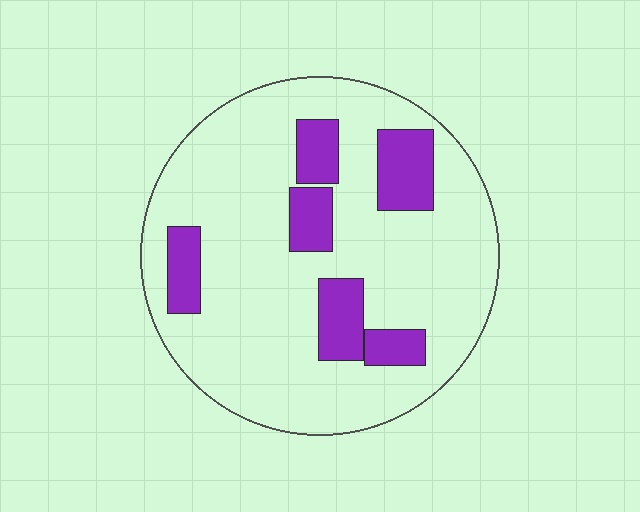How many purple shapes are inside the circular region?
6.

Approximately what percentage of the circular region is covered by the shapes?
Approximately 20%.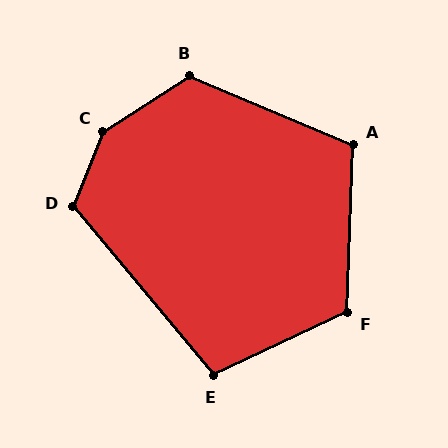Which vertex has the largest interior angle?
C, at approximately 145 degrees.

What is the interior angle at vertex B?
Approximately 124 degrees (obtuse).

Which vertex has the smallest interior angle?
E, at approximately 104 degrees.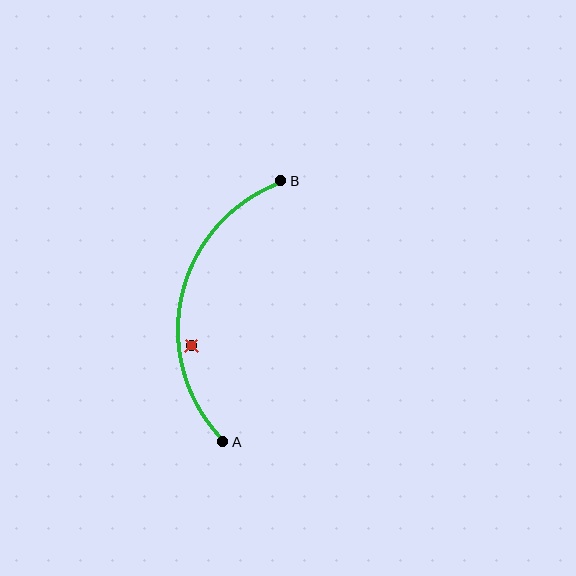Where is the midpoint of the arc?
The arc midpoint is the point on the curve farthest from the straight line joining A and B. It sits to the left of that line.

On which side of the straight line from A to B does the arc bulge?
The arc bulges to the left of the straight line connecting A and B.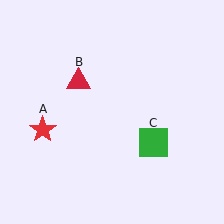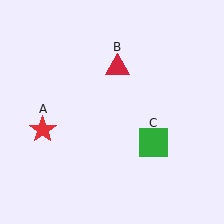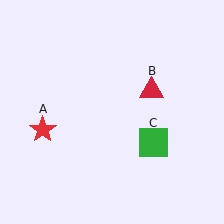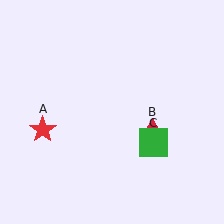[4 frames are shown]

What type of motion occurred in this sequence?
The red triangle (object B) rotated clockwise around the center of the scene.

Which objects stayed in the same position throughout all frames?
Red star (object A) and green square (object C) remained stationary.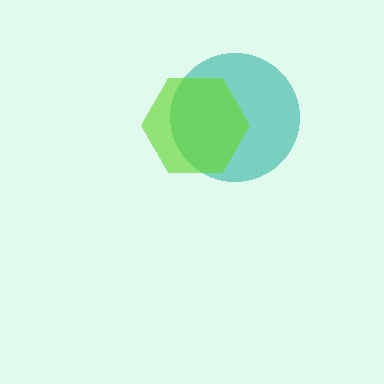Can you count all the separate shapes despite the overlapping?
Yes, there are 2 separate shapes.